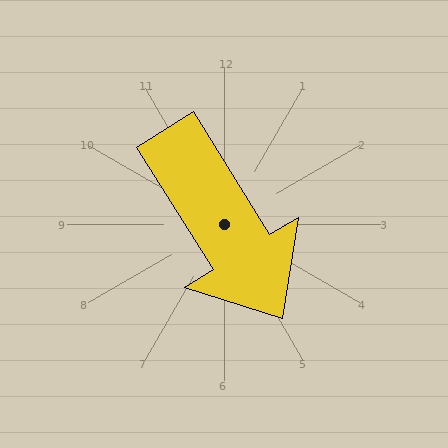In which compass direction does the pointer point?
Southeast.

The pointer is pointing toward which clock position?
Roughly 5 o'clock.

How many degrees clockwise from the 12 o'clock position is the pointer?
Approximately 148 degrees.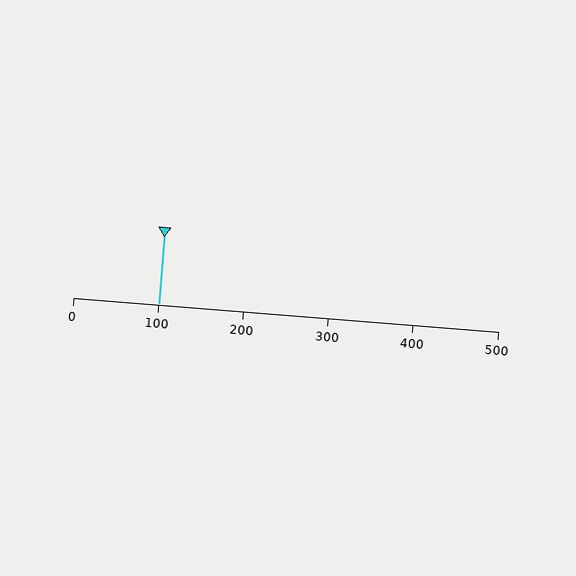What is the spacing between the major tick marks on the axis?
The major ticks are spaced 100 apart.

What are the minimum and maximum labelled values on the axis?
The axis runs from 0 to 500.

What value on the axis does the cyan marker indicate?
The marker indicates approximately 100.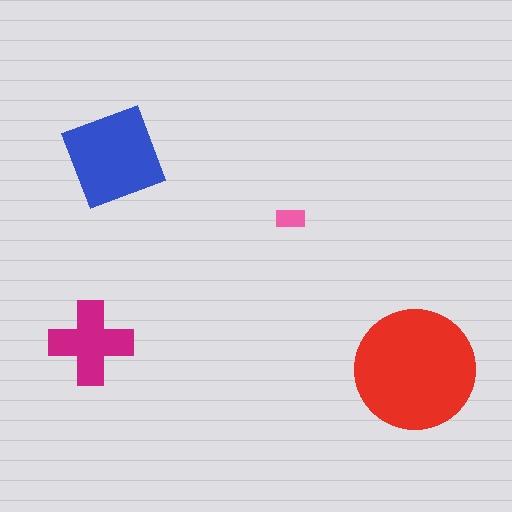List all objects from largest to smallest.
The red circle, the blue square, the magenta cross, the pink rectangle.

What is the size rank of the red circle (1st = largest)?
1st.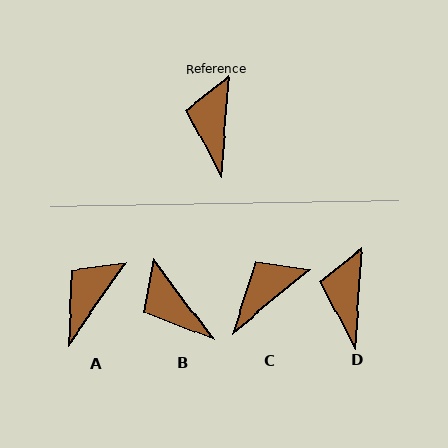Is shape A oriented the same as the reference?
No, it is off by about 31 degrees.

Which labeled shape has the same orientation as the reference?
D.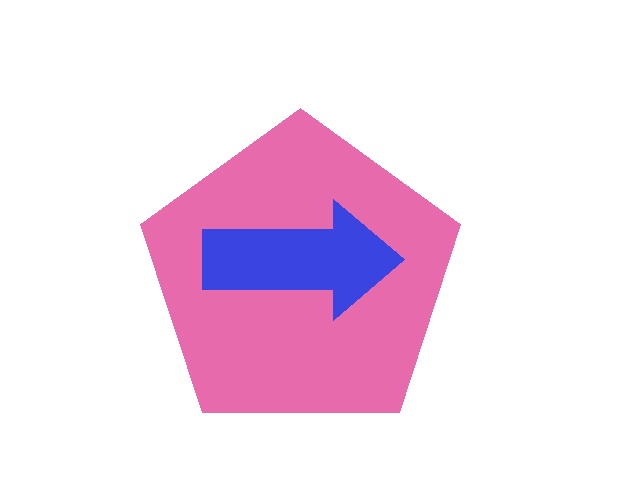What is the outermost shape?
The pink pentagon.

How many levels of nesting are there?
2.